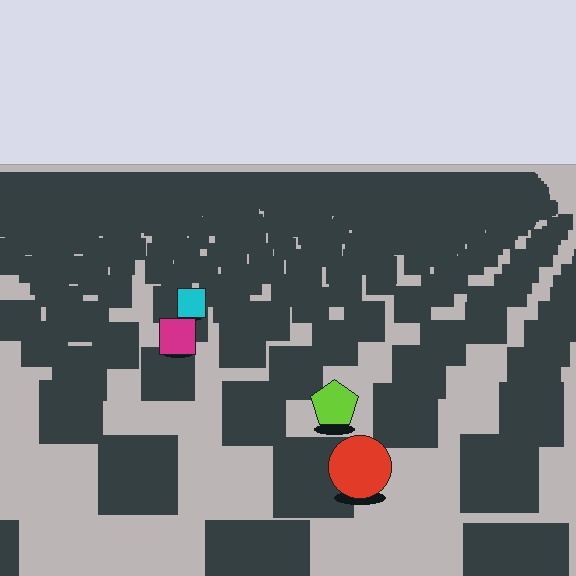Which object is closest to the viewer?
The red circle is closest. The texture marks near it are larger and more spread out.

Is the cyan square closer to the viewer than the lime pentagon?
No. The lime pentagon is closer — you can tell from the texture gradient: the ground texture is coarser near it.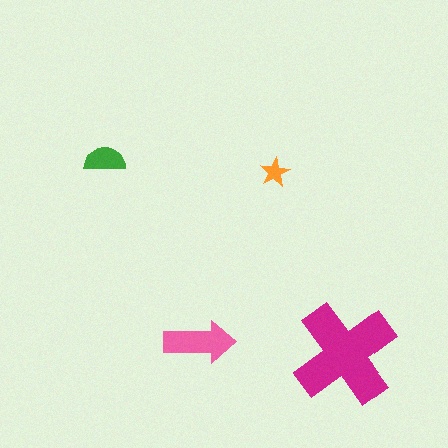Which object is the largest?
The magenta cross.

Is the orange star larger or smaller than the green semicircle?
Smaller.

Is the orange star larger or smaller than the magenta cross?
Smaller.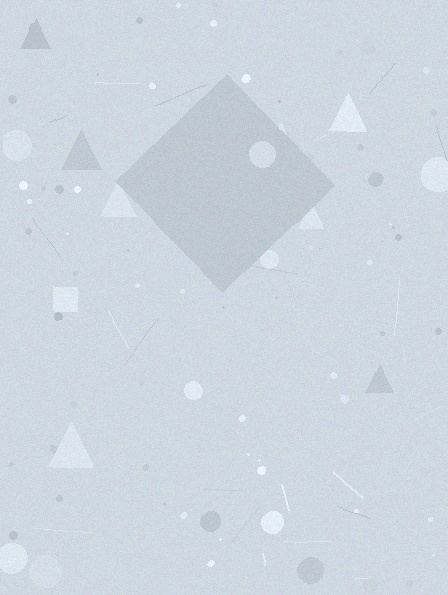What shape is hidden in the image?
A diamond is hidden in the image.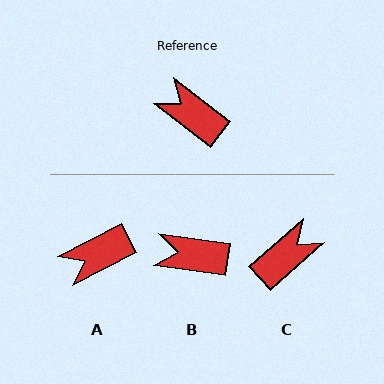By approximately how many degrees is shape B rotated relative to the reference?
Approximately 30 degrees counter-clockwise.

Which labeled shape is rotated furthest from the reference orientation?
C, about 101 degrees away.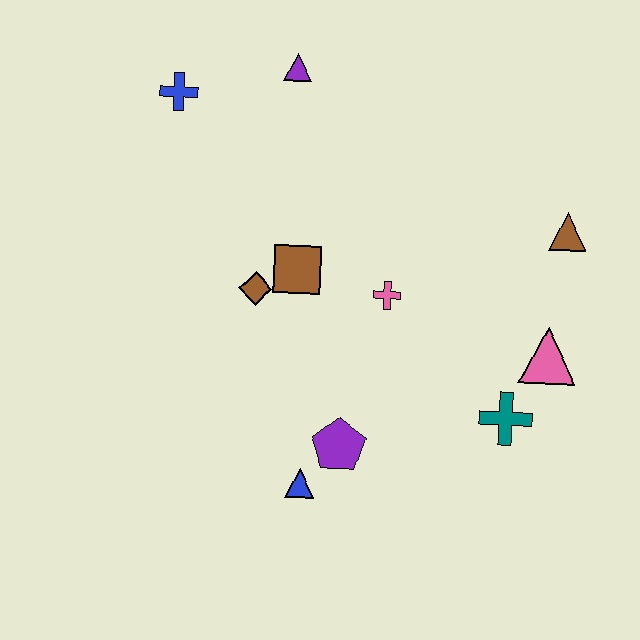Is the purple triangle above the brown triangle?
Yes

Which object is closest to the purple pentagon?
The blue triangle is closest to the purple pentagon.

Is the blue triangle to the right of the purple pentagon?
No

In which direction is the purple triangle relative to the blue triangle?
The purple triangle is above the blue triangle.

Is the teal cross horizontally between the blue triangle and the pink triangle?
Yes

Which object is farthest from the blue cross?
The teal cross is farthest from the blue cross.